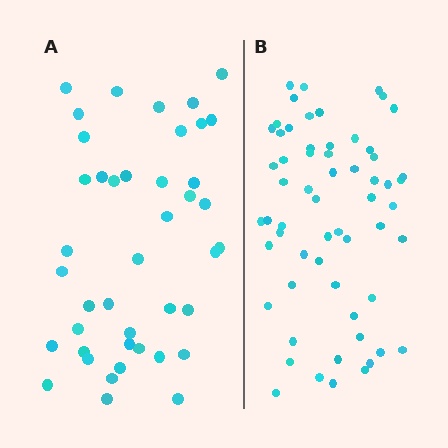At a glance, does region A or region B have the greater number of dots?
Region B (the right region) has more dots.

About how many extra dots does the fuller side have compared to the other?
Region B has approximately 20 more dots than region A.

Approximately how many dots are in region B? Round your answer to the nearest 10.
About 60 dots.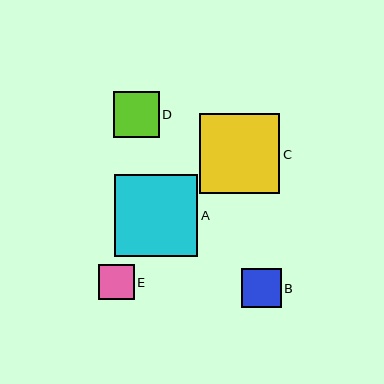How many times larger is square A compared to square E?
Square A is approximately 2.3 times the size of square E.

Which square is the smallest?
Square E is the smallest with a size of approximately 36 pixels.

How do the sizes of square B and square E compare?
Square B and square E are approximately the same size.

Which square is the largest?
Square A is the largest with a size of approximately 83 pixels.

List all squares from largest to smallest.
From largest to smallest: A, C, D, B, E.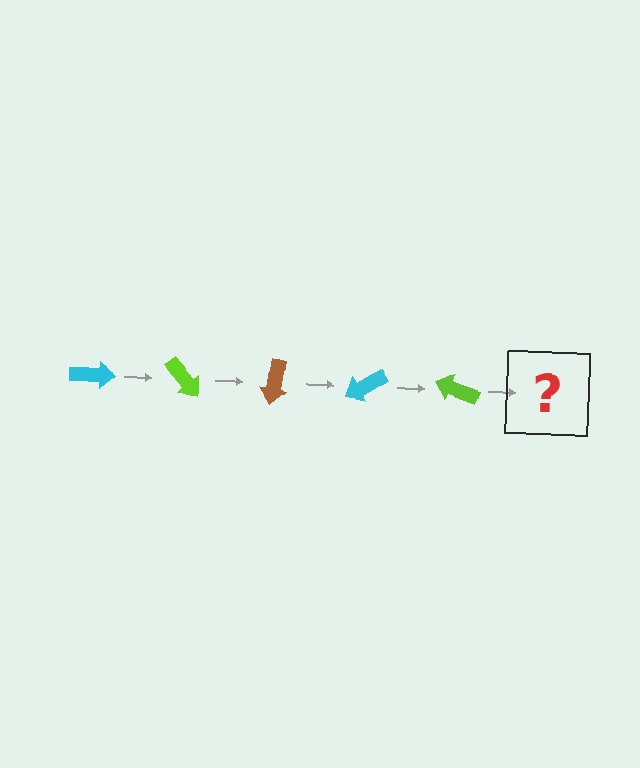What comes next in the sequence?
The next element should be a brown arrow, rotated 250 degrees from the start.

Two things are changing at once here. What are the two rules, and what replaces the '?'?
The two rules are that it rotates 50 degrees each step and the color cycles through cyan, lime, and brown. The '?' should be a brown arrow, rotated 250 degrees from the start.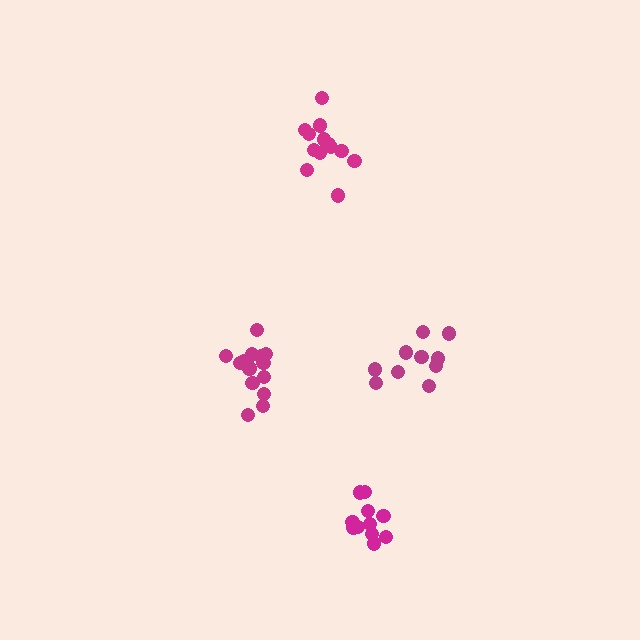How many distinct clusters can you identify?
There are 4 distinct clusters.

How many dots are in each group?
Group 1: 11 dots, Group 2: 10 dots, Group 3: 14 dots, Group 4: 13 dots (48 total).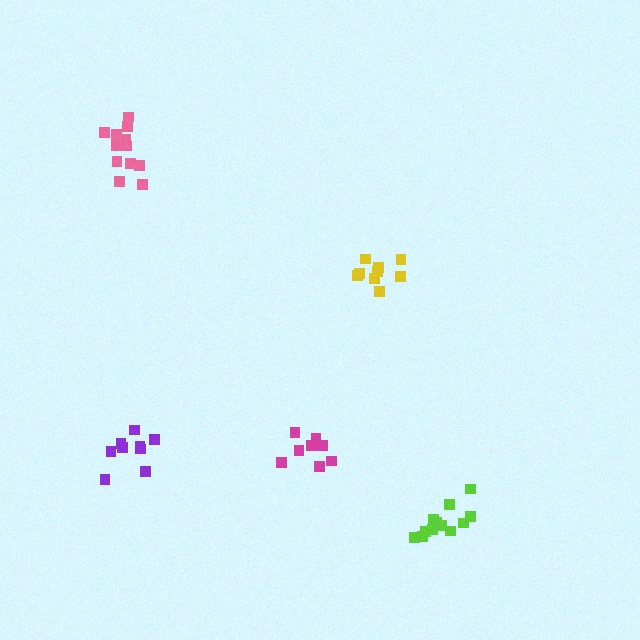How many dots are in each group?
Group 1: 9 dots, Group 2: 13 dots, Group 3: 8 dots, Group 4: 13 dots, Group 5: 9 dots (52 total).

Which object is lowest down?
The lime cluster is bottommost.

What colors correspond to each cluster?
The clusters are colored: purple, lime, magenta, pink, yellow.